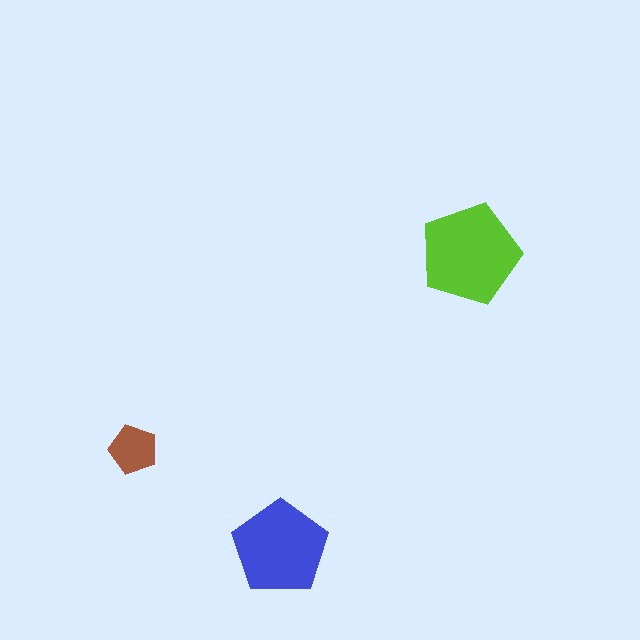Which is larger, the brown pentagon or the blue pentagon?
The blue one.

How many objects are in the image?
There are 3 objects in the image.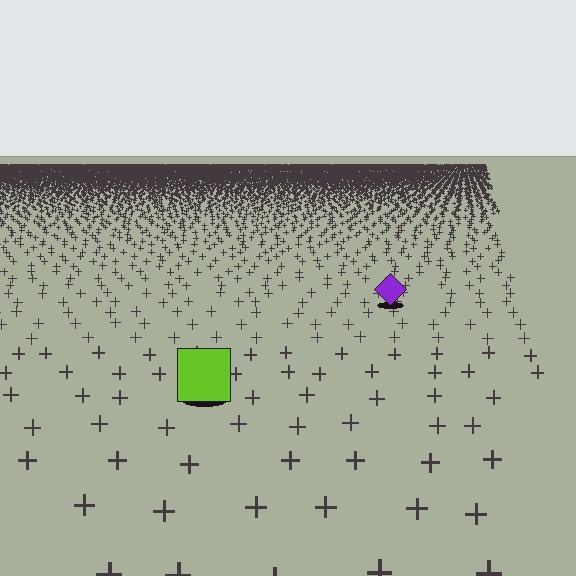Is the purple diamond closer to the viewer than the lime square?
No. The lime square is closer — you can tell from the texture gradient: the ground texture is coarser near it.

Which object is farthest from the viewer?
The purple diamond is farthest from the viewer. It appears smaller and the ground texture around it is denser.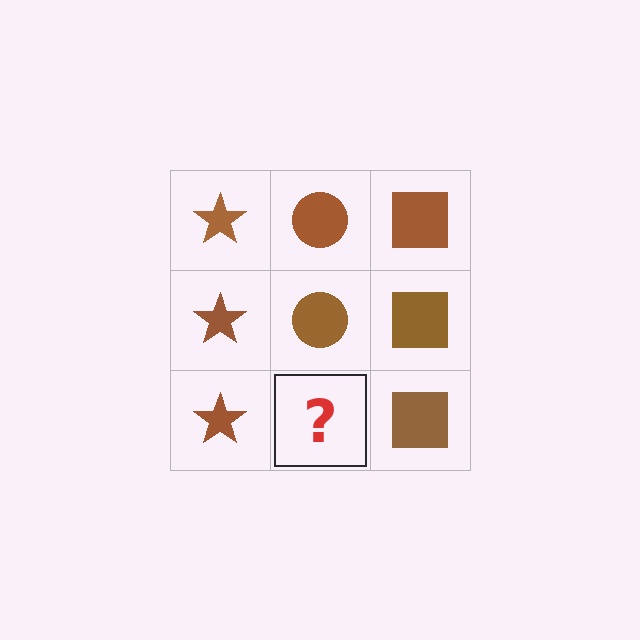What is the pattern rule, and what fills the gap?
The rule is that each column has a consistent shape. The gap should be filled with a brown circle.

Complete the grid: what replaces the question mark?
The question mark should be replaced with a brown circle.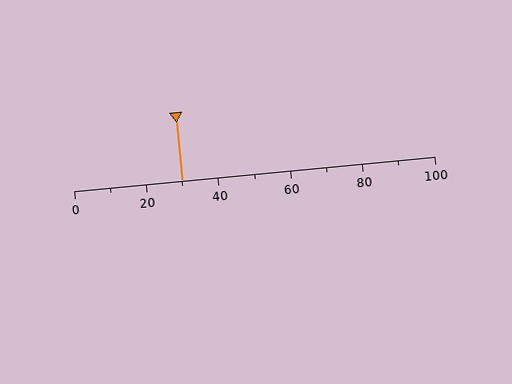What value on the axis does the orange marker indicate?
The marker indicates approximately 30.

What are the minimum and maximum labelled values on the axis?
The axis runs from 0 to 100.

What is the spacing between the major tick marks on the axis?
The major ticks are spaced 20 apart.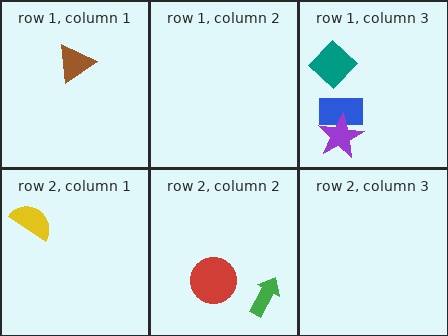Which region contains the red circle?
The row 2, column 2 region.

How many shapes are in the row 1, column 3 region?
3.